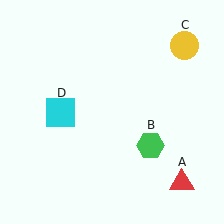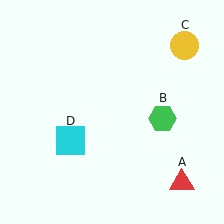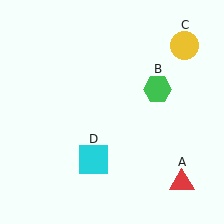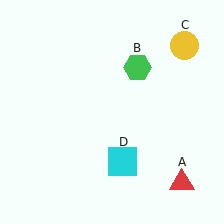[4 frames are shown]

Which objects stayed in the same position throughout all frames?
Red triangle (object A) and yellow circle (object C) remained stationary.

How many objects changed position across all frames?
2 objects changed position: green hexagon (object B), cyan square (object D).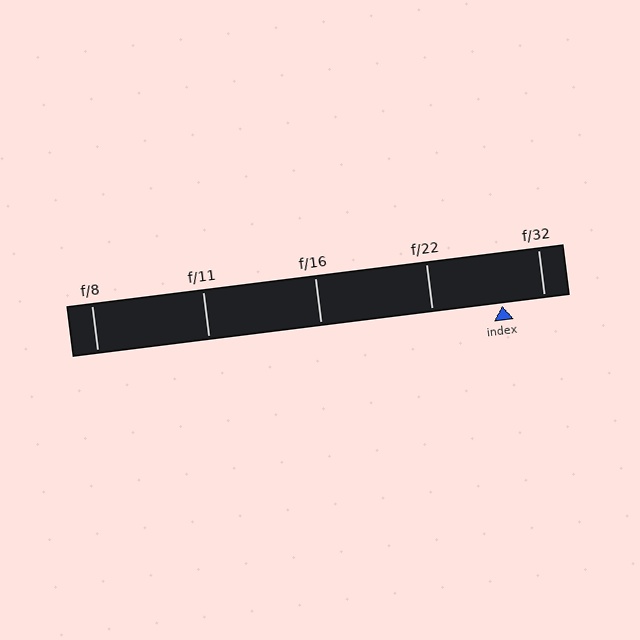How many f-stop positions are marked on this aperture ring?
There are 5 f-stop positions marked.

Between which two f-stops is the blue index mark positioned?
The index mark is between f/22 and f/32.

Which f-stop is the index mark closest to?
The index mark is closest to f/32.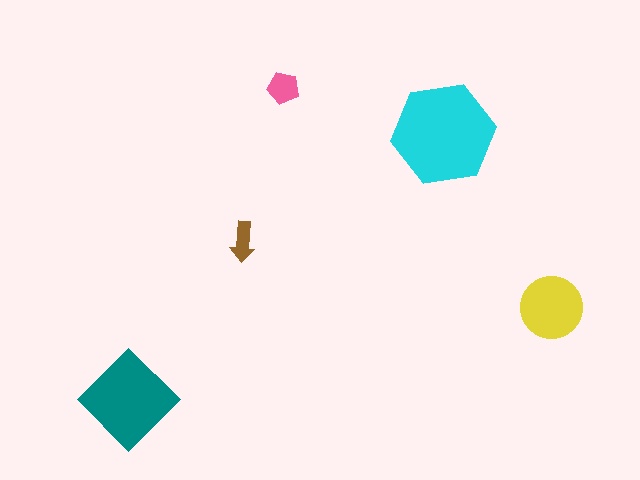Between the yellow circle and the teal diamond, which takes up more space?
The teal diamond.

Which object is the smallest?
The brown arrow.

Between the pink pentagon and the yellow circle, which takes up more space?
The yellow circle.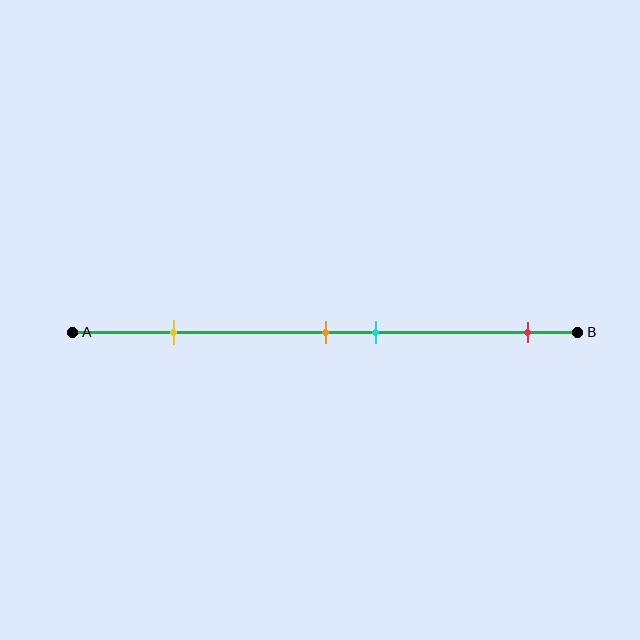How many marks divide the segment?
There are 4 marks dividing the segment.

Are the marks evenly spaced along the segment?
No, the marks are not evenly spaced.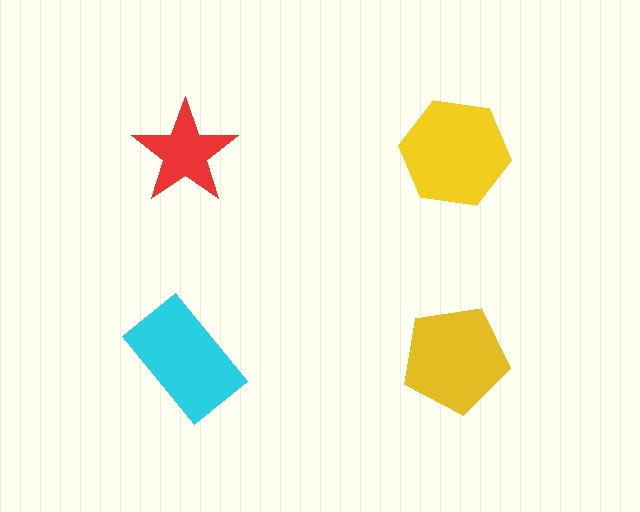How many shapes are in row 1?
2 shapes.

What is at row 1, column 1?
A red star.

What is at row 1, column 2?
A yellow hexagon.